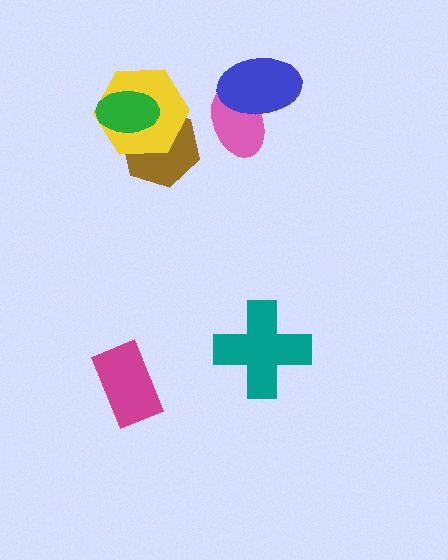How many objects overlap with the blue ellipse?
1 object overlaps with the blue ellipse.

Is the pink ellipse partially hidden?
Yes, it is partially covered by another shape.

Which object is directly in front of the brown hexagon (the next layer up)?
The yellow hexagon is directly in front of the brown hexagon.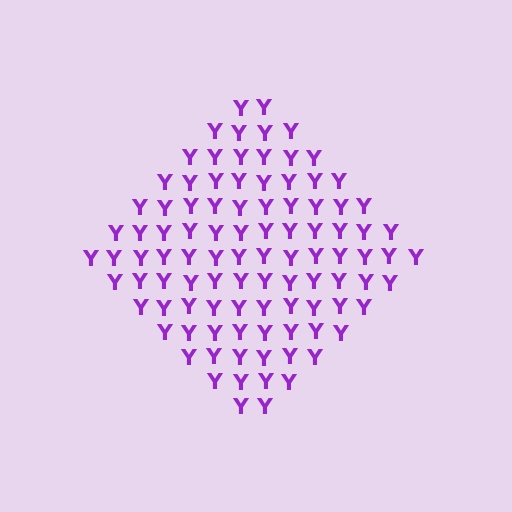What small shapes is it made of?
It is made of small letter Y's.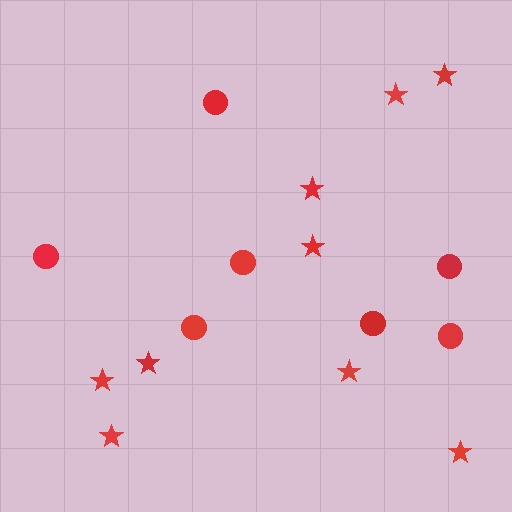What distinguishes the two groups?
There are 2 groups: one group of circles (7) and one group of stars (9).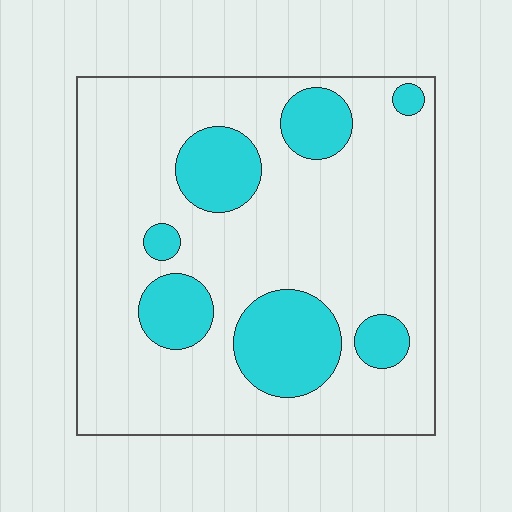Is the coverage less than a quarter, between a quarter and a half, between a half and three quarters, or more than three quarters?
Less than a quarter.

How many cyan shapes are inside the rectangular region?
7.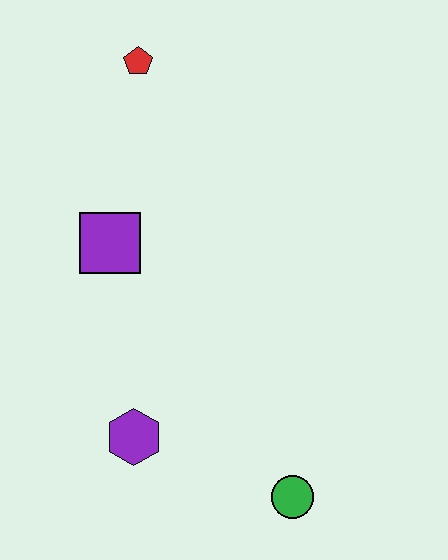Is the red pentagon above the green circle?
Yes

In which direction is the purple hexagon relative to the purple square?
The purple hexagon is below the purple square.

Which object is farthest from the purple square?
The green circle is farthest from the purple square.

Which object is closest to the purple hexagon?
The green circle is closest to the purple hexagon.